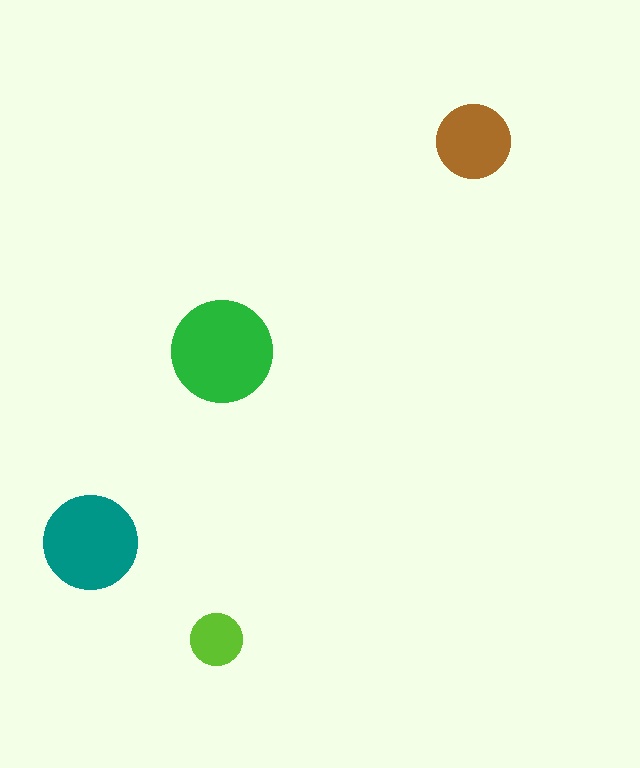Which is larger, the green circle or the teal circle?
The green one.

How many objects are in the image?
There are 4 objects in the image.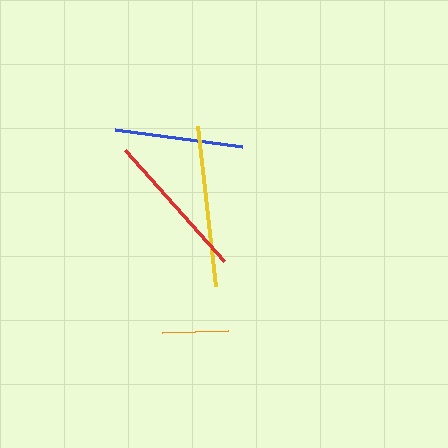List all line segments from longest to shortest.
From longest to shortest: yellow, red, blue, orange.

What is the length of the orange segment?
The orange segment is approximately 66 pixels long.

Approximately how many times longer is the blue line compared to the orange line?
The blue line is approximately 1.9 times the length of the orange line.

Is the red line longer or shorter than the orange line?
The red line is longer than the orange line.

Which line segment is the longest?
The yellow line is the longest at approximately 161 pixels.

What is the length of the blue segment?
The blue segment is approximately 128 pixels long.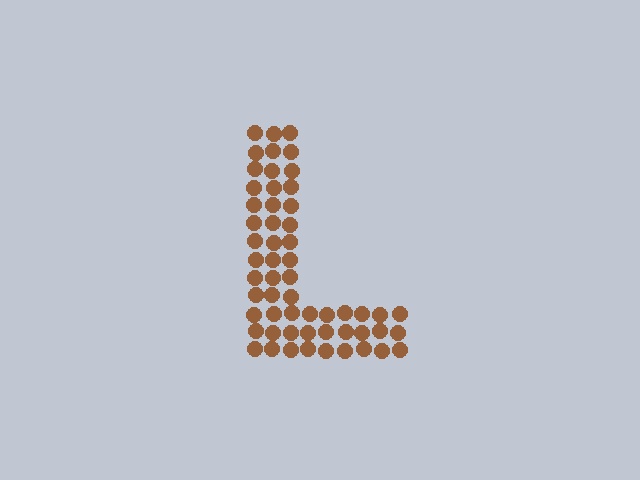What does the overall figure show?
The overall figure shows the letter L.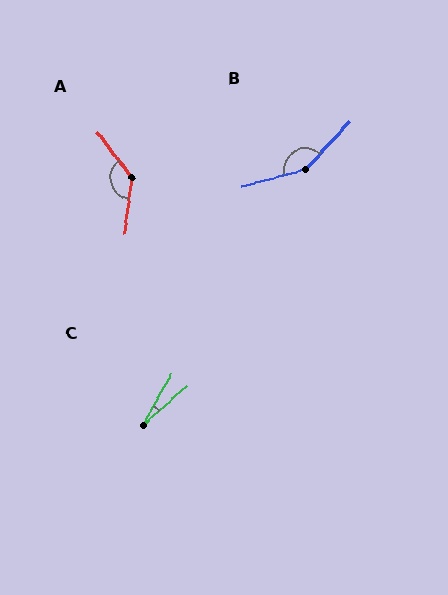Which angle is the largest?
B, at approximately 147 degrees.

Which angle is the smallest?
C, at approximately 20 degrees.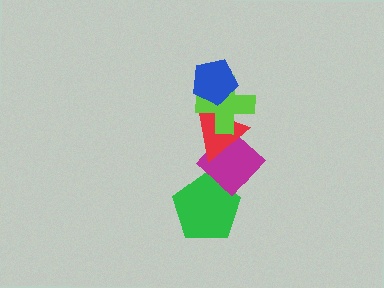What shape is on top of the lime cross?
The blue pentagon is on top of the lime cross.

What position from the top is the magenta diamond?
The magenta diamond is 4th from the top.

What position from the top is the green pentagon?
The green pentagon is 5th from the top.